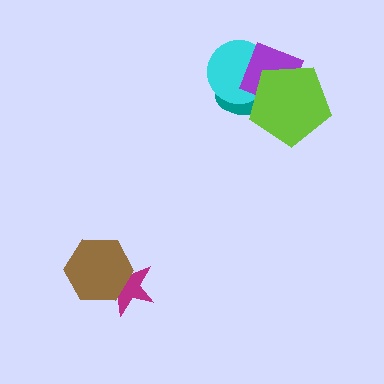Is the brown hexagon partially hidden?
No, no other shape covers it.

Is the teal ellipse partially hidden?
Yes, it is partially covered by another shape.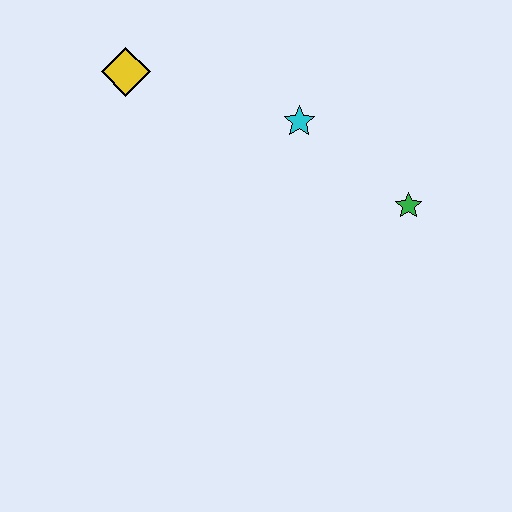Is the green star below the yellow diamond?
Yes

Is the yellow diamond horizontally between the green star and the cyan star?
No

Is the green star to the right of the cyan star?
Yes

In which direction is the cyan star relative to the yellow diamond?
The cyan star is to the right of the yellow diamond.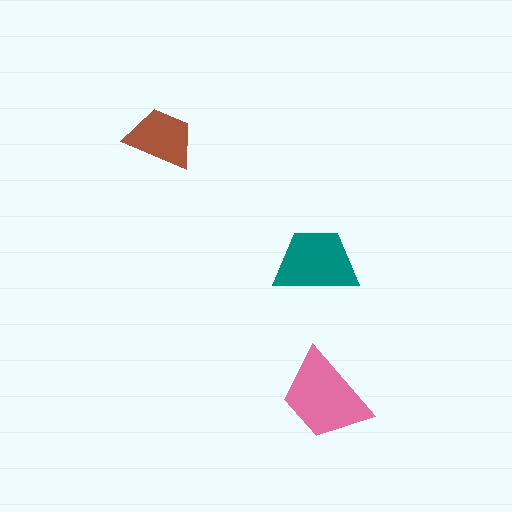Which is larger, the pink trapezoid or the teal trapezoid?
The pink one.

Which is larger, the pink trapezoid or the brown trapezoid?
The pink one.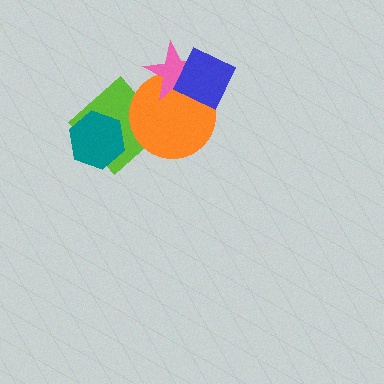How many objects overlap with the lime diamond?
2 objects overlap with the lime diamond.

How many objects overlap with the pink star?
2 objects overlap with the pink star.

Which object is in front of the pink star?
The blue diamond is in front of the pink star.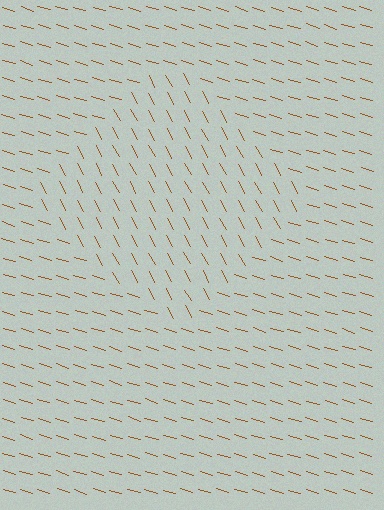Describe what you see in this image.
The image is filled with small brown line segments. A diamond region in the image has lines oriented differently from the surrounding lines, creating a visible texture boundary.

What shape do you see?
I see a diamond.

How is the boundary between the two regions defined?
The boundary is defined purely by a change in line orientation (approximately 45 degrees difference). All lines are the same color and thickness.